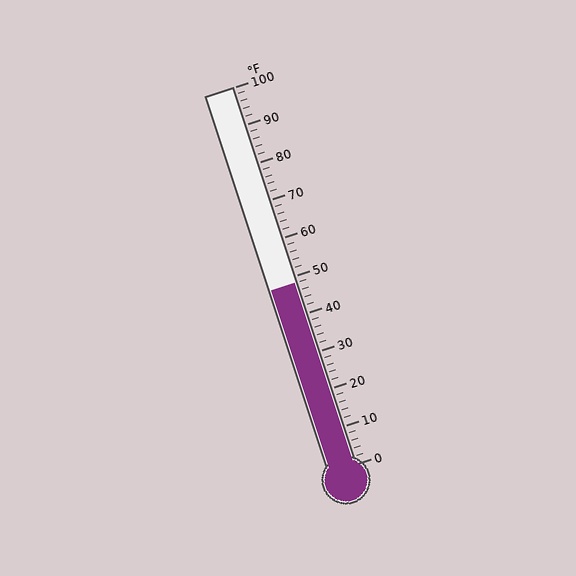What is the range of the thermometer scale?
The thermometer scale ranges from 0°F to 100°F.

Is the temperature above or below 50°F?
The temperature is below 50°F.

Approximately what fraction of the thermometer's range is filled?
The thermometer is filled to approximately 50% of its range.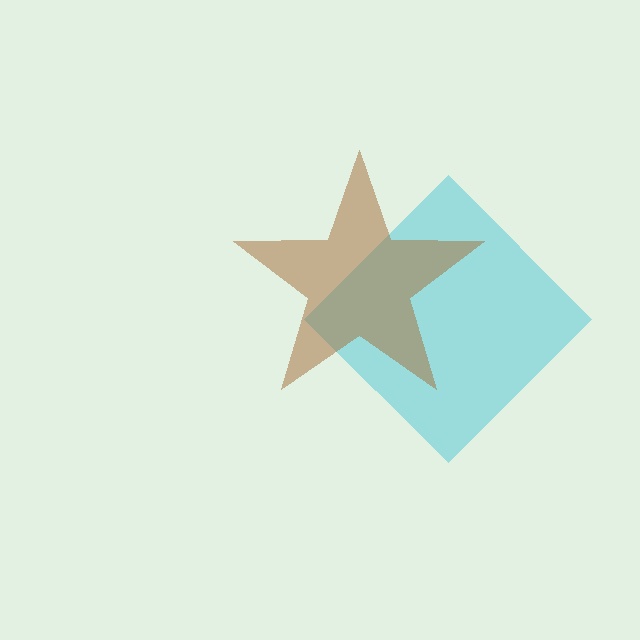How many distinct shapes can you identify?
There are 2 distinct shapes: a cyan diamond, a brown star.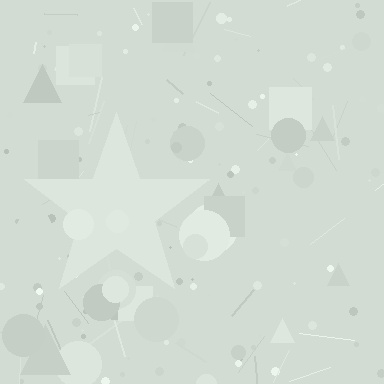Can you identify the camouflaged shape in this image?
The camouflaged shape is a star.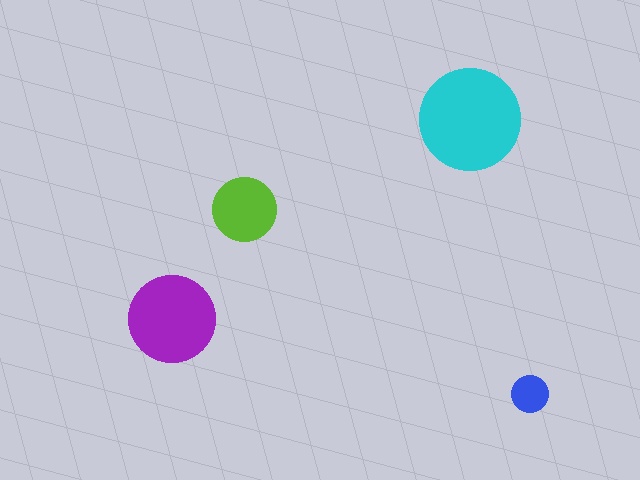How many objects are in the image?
There are 4 objects in the image.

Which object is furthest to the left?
The purple circle is leftmost.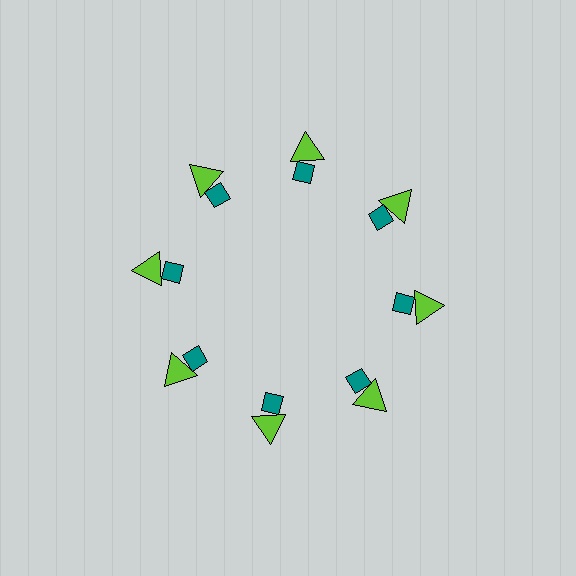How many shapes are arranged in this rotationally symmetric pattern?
There are 16 shapes, arranged in 8 groups of 2.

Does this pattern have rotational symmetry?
Yes, this pattern has 8-fold rotational symmetry. It looks the same after rotating 45 degrees around the center.